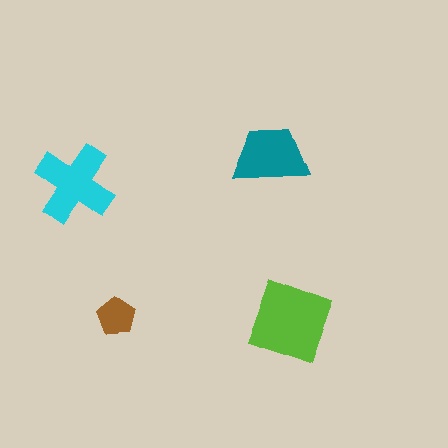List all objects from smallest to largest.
The brown pentagon, the teal trapezoid, the cyan cross, the lime diamond.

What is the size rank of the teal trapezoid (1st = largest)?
3rd.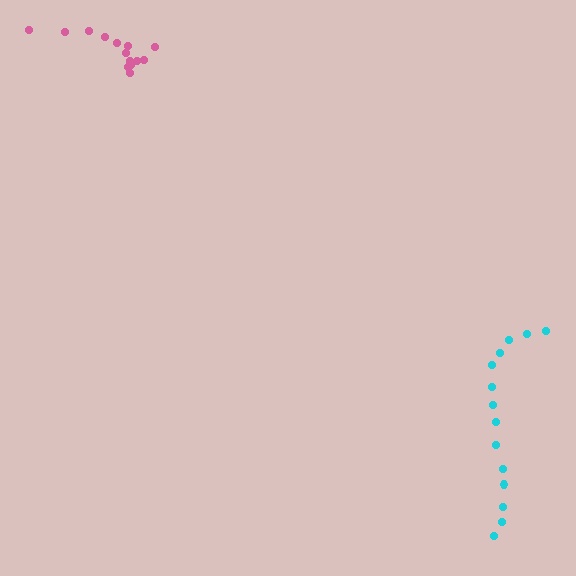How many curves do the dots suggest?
There are 2 distinct paths.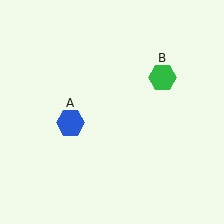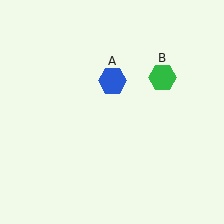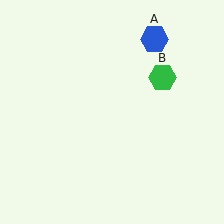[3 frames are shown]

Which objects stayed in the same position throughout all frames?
Green hexagon (object B) remained stationary.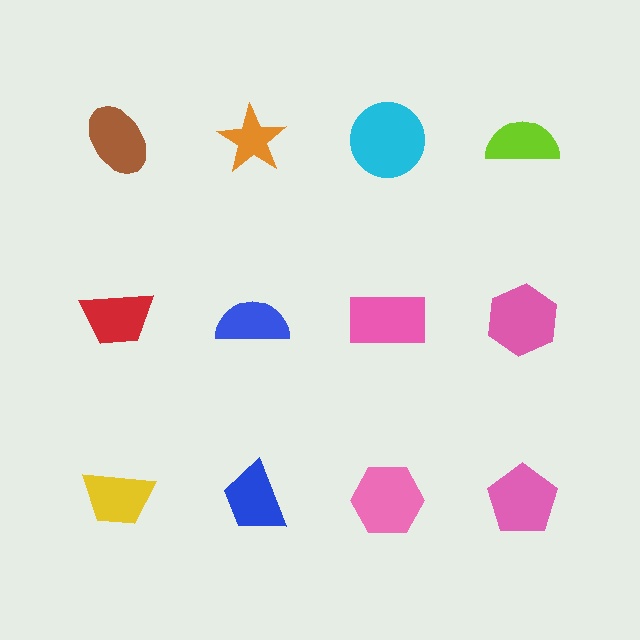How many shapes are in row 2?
4 shapes.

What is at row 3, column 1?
A yellow trapezoid.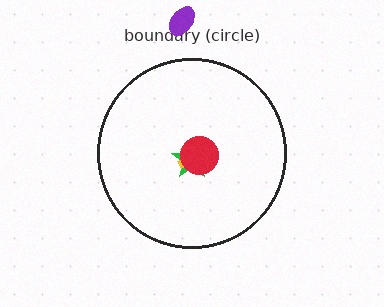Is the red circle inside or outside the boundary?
Inside.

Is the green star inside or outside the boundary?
Inside.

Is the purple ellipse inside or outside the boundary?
Outside.